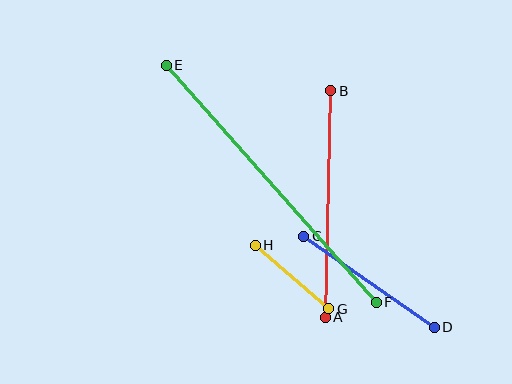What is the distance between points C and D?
The distance is approximately 159 pixels.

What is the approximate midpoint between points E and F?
The midpoint is at approximately (271, 184) pixels.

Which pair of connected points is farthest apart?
Points E and F are farthest apart.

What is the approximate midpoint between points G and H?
The midpoint is at approximately (292, 277) pixels.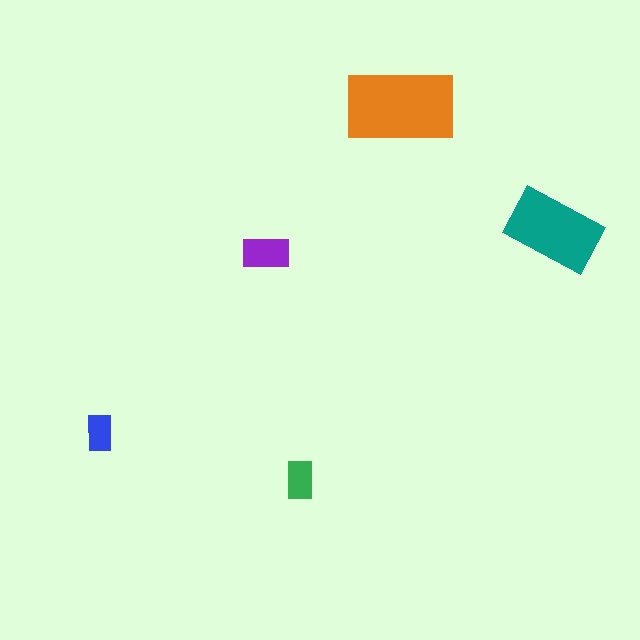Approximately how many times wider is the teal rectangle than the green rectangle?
About 2.5 times wider.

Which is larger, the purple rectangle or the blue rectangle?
The purple one.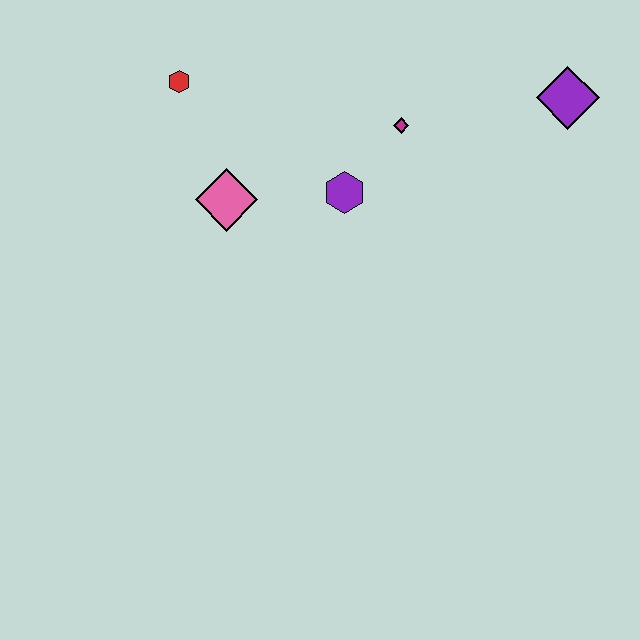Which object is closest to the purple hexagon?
The magenta diamond is closest to the purple hexagon.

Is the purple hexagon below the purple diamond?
Yes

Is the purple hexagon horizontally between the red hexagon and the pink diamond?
No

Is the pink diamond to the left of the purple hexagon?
Yes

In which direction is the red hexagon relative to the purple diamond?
The red hexagon is to the left of the purple diamond.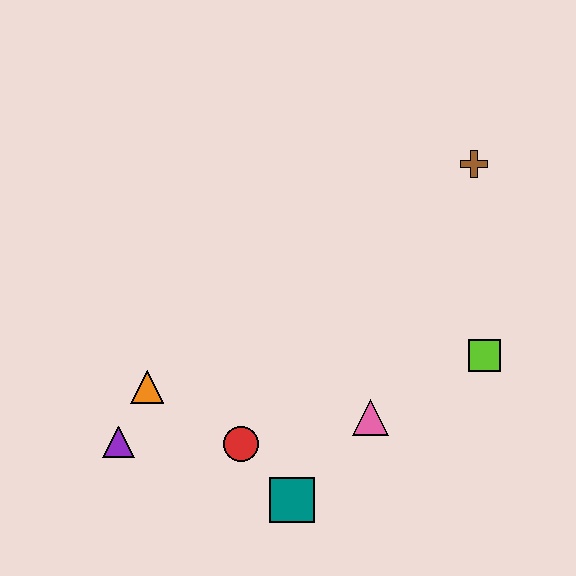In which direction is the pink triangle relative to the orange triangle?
The pink triangle is to the right of the orange triangle.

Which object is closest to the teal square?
The red circle is closest to the teal square.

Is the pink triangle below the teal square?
No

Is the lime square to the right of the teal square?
Yes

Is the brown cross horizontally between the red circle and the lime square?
Yes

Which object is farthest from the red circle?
The brown cross is farthest from the red circle.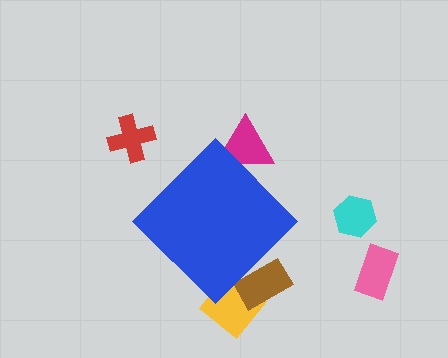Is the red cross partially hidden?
No, the red cross is fully visible.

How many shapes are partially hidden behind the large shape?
3 shapes are partially hidden.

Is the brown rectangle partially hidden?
Yes, the brown rectangle is partially hidden behind the blue diamond.